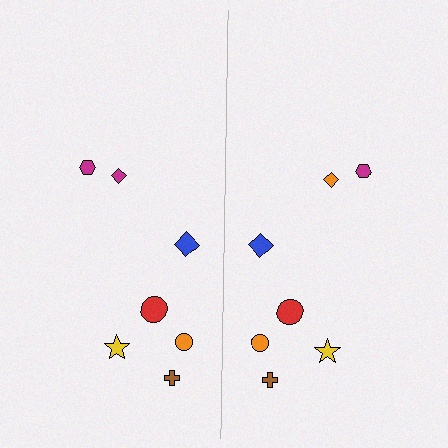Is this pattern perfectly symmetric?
No, the pattern is not perfectly symmetric. The orange diamond on the right side breaks the symmetry — its mirror counterpart is magenta.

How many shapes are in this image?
There are 14 shapes in this image.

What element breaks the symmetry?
The orange diamond on the right side breaks the symmetry — its mirror counterpart is magenta.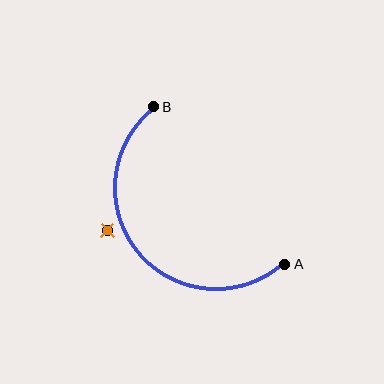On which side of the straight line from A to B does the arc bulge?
The arc bulges below and to the left of the straight line connecting A and B.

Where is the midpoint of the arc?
The arc midpoint is the point on the curve farthest from the straight line joining A and B. It sits below and to the left of that line.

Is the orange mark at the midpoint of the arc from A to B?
No — the orange mark does not lie on the arc at all. It sits slightly outside the curve.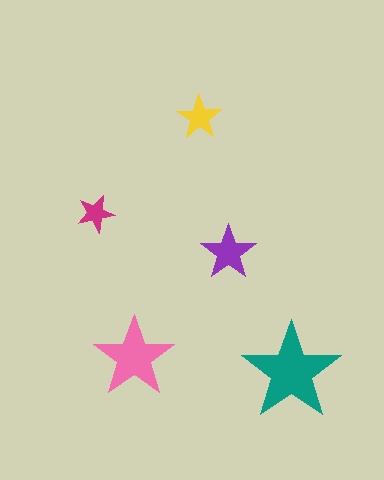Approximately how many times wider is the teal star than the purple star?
About 2 times wider.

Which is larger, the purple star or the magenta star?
The purple one.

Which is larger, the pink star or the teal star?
The teal one.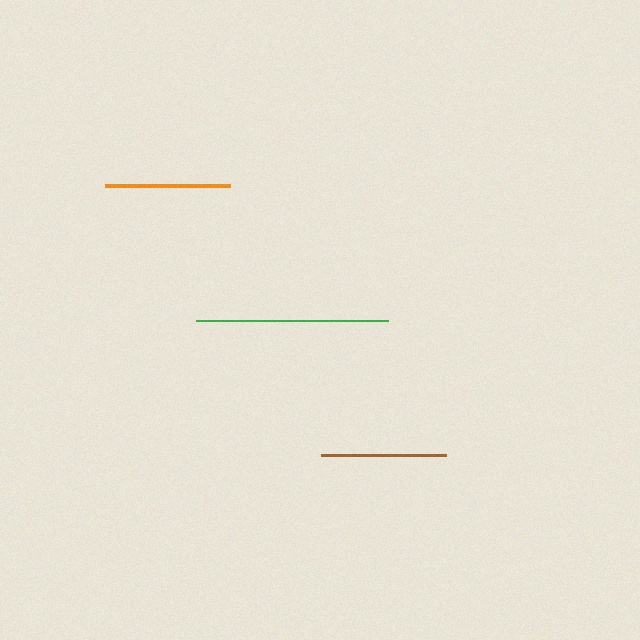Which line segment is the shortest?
The brown line is the shortest at approximately 124 pixels.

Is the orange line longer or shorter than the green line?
The green line is longer than the orange line.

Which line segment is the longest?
The green line is the longest at approximately 192 pixels.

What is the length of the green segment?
The green segment is approximately 192 pixels long.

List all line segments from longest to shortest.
From longest to shortest: green, orange, brown.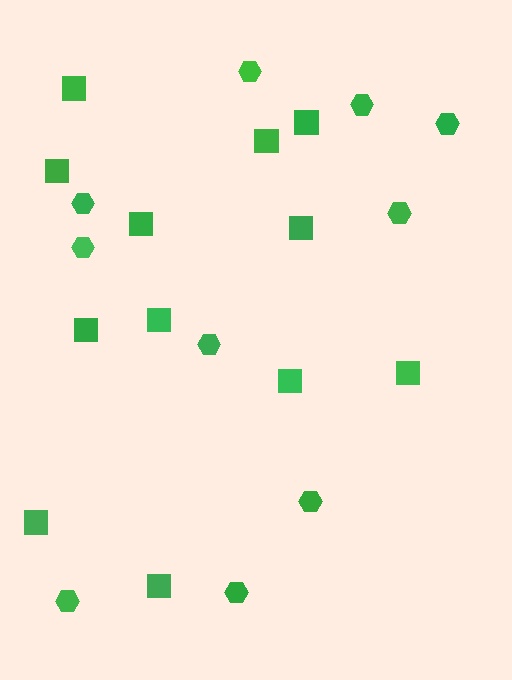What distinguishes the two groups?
There are 2 groups: one group of hexagons (10) and one group of squares (12).